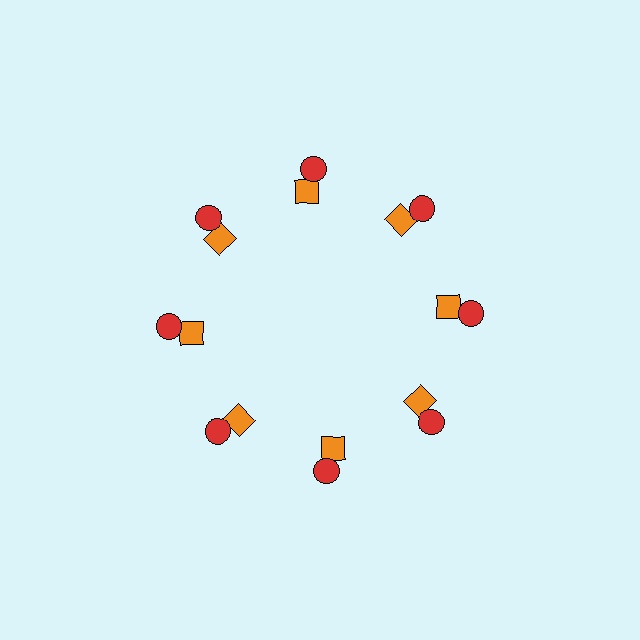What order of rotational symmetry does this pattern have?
This pattern has 8-fold rotational symmetry.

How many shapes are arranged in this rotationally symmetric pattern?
There are 16 shapes, arranged in 8 groups of 2.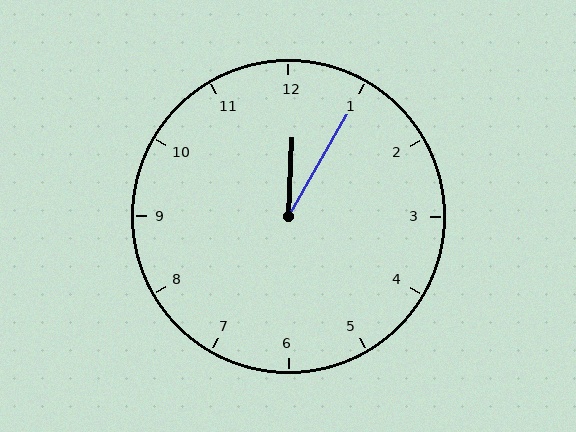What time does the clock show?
12:05.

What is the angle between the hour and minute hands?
Approximately 28 degrees.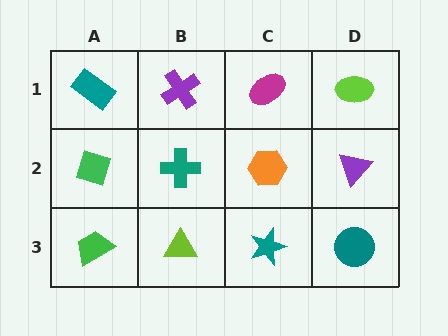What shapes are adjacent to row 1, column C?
An orange hexagon (row 2, column C), a purple cross (row 1, column B), a lime ellipse (row 1, column D).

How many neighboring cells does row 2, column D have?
3.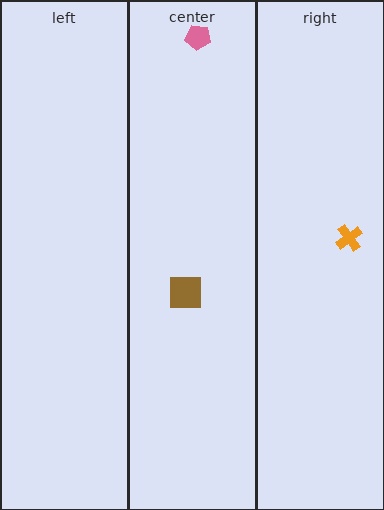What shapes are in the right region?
The orange cross.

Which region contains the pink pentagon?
The center region.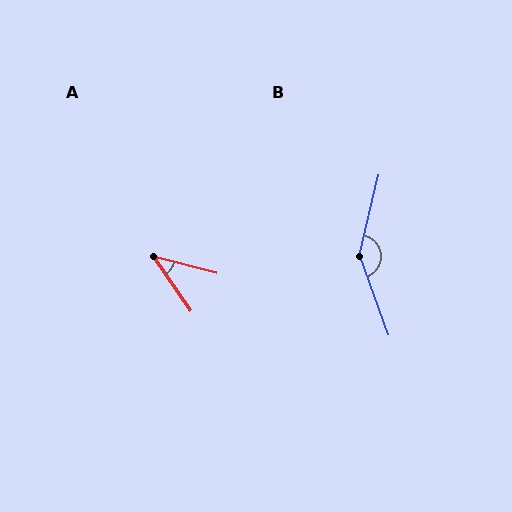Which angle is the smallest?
A, at approximately 41 degrees.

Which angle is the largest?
B, at approximately 146 degrees.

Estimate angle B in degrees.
Approximately 146 degrees.